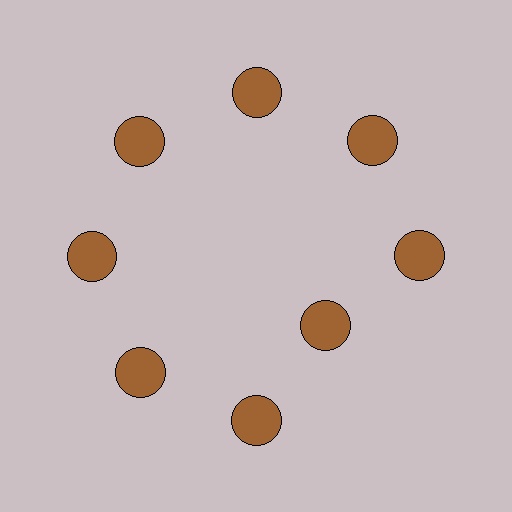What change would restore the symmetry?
The symmetry would be restored by moving it outward, back onto the ring so that all 8 circles sit at equal angles and equal distance from the center.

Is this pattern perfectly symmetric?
No. The 8 brown circles are arranged in a ring, but one element near the 4 o'clock position is pulled inward toward the center, breaking the 8-fold rotational symmetry.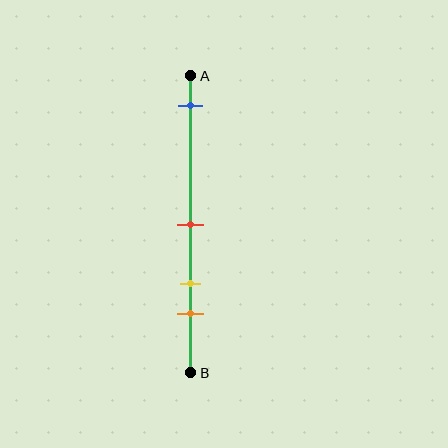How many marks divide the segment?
There are 4 marks dividing the segment.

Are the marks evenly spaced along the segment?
No, the marks are not evenly spaced.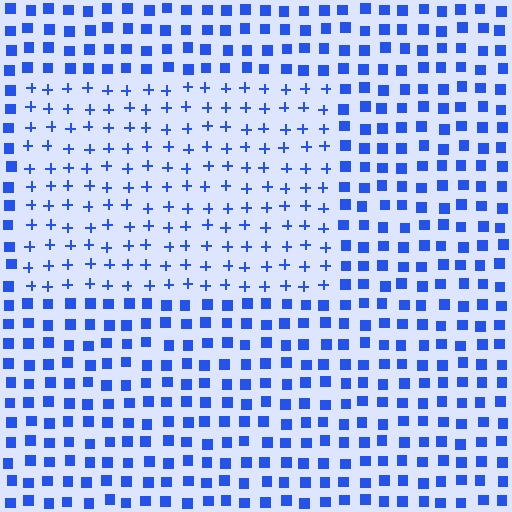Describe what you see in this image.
The image is filled with small blue elements arranged in a uniform grid. A rectangle-shaped region contains plus signs, while the surrounding area contains squares. The boundary is defined purely by the change in element shape.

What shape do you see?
I see a rectangle.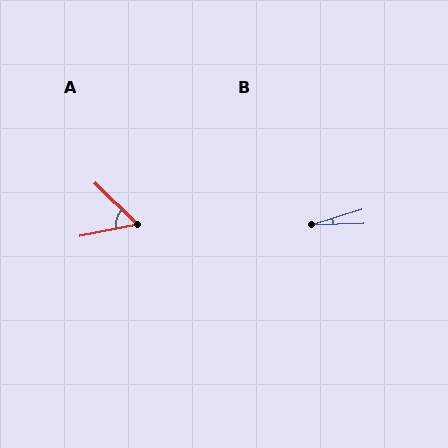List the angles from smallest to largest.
B (16°), A (56°).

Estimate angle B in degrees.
Approximately 16 degrees.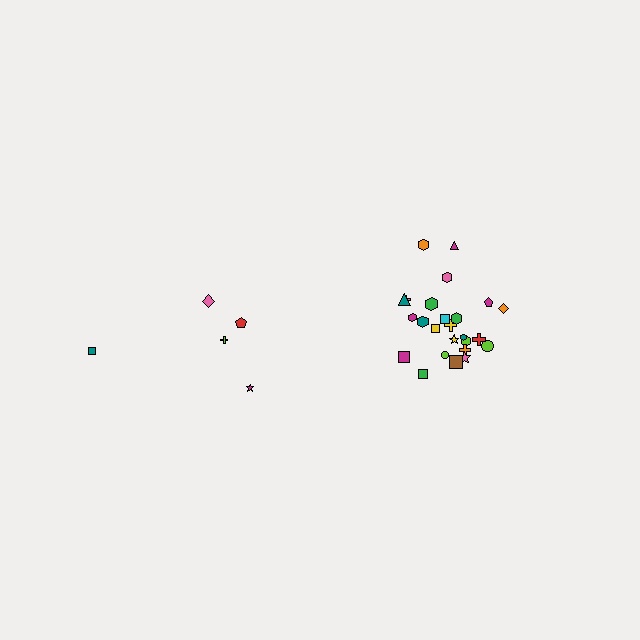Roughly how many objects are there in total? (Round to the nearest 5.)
Roughly 30 objects in total.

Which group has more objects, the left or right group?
The right group.